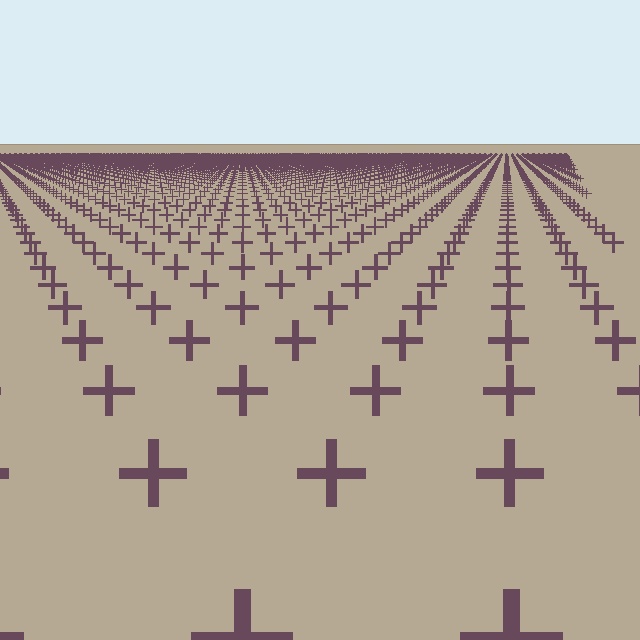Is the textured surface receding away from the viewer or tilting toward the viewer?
The surface is receding away from the viewer. Texture elements get smaller and denser toward the top.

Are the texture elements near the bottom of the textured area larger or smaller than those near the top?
Larger. Near the bottom, elements are closer to the viewer and appear at a bigger on-screen size.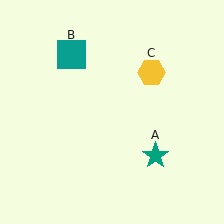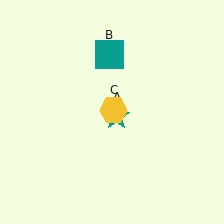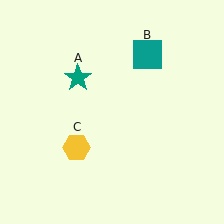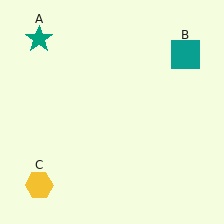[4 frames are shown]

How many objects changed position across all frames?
3 objects changed position: teal star (object A), teal square (object B), yellow hexagon (object C).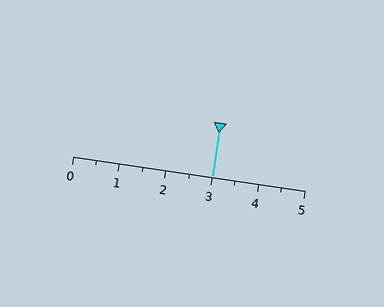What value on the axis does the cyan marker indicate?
The marker indicates approximately 3.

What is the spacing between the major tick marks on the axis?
The major ticks are spaced 1 apart.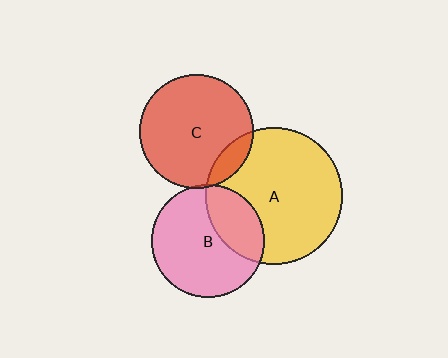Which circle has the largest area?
Circle A (yellow).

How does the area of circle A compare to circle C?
Approximately 1.4 times.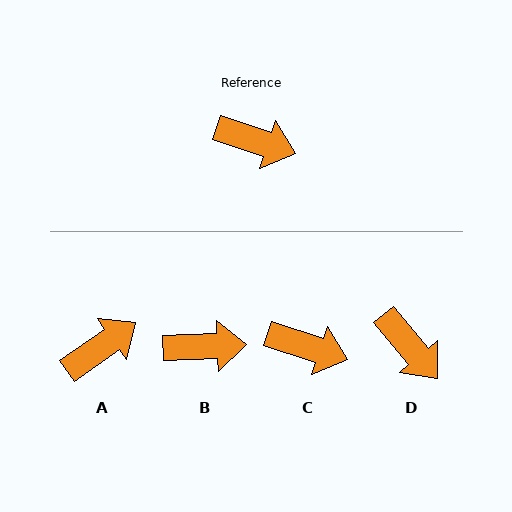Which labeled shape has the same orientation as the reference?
C.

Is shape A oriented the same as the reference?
No, it is off by about 54 degrees.